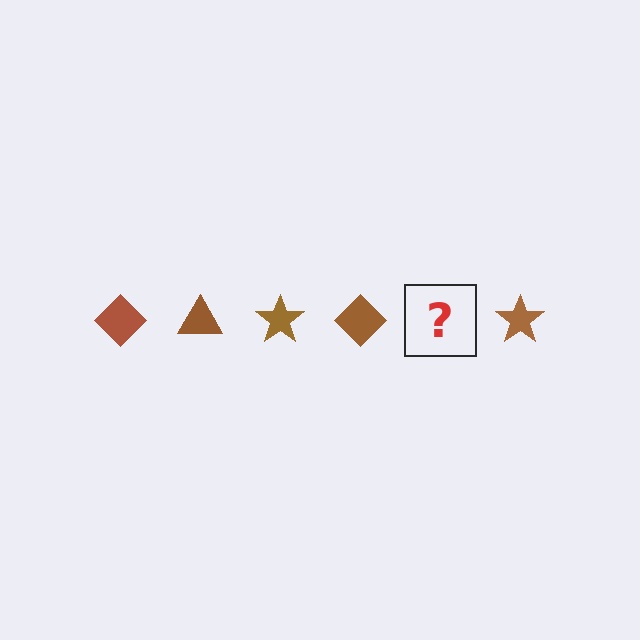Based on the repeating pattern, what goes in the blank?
The blank should be a brown triangle.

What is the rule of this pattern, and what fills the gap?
The rule is that the pattern cycles through diamond, triangle, star shapes in brown. The gap should be filled with a brown triangle.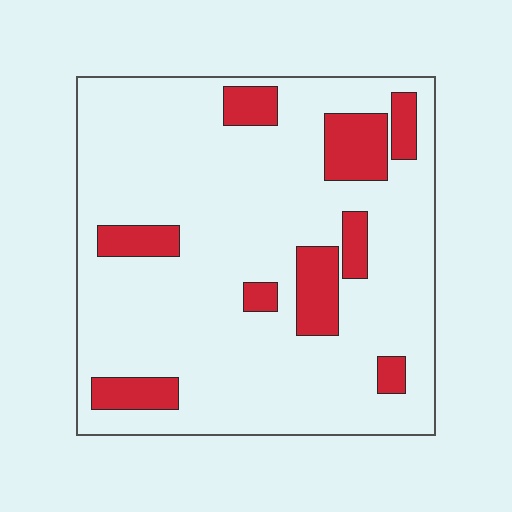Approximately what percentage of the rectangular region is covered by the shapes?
Approximately 15%.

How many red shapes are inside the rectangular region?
9.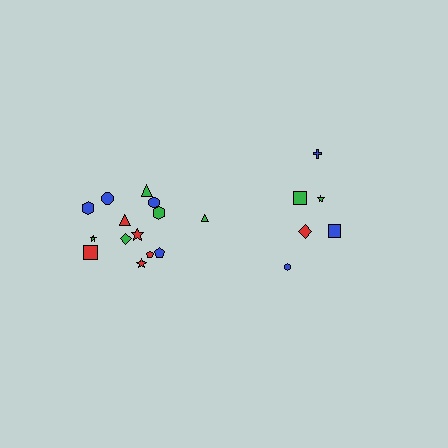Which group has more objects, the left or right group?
The left group.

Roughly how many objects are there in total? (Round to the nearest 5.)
Roughly 20 objects in total.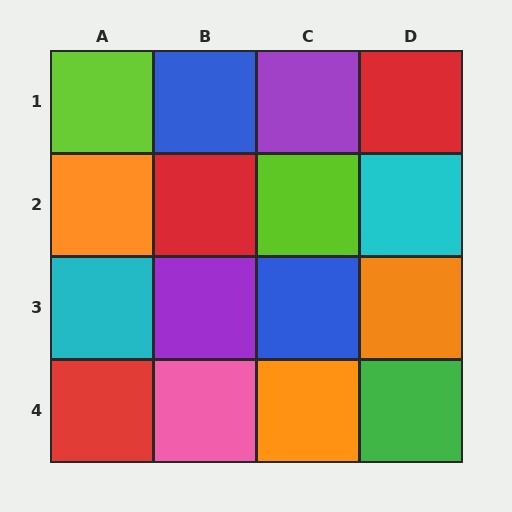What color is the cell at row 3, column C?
Blue.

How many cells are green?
1 cell is green.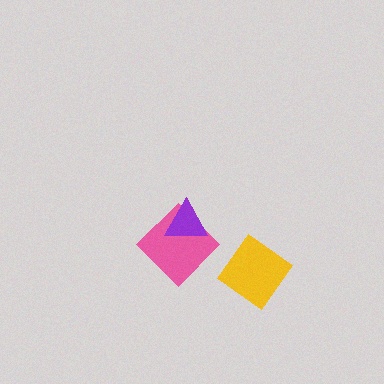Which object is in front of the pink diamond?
The purple triangle is in front of the pink diamond.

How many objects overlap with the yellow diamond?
0 objects overlap with the yellow diamond.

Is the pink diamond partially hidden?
Yes, it is partially covered by another shape.